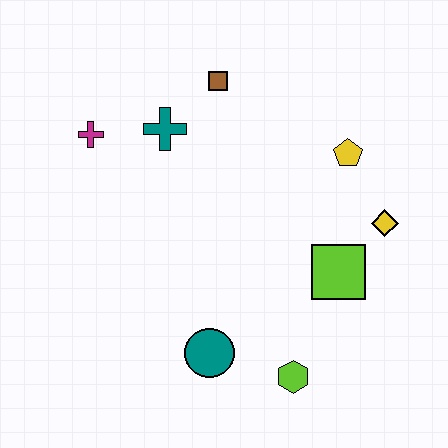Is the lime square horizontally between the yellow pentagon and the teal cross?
Yes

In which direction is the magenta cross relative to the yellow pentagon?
The magenta cross is to the left of the yellow pentagon.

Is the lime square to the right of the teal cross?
Yes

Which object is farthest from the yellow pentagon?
The magenta cross is farthest from the yellow pentagon.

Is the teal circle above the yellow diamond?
No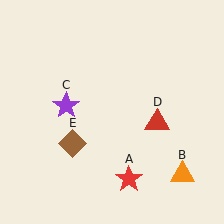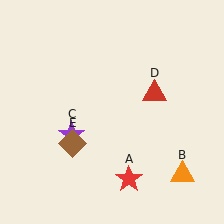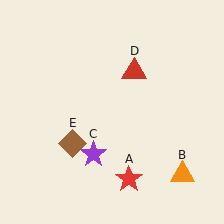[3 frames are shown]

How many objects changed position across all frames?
2 objects changed position: purple star (object C), red triangle (object D).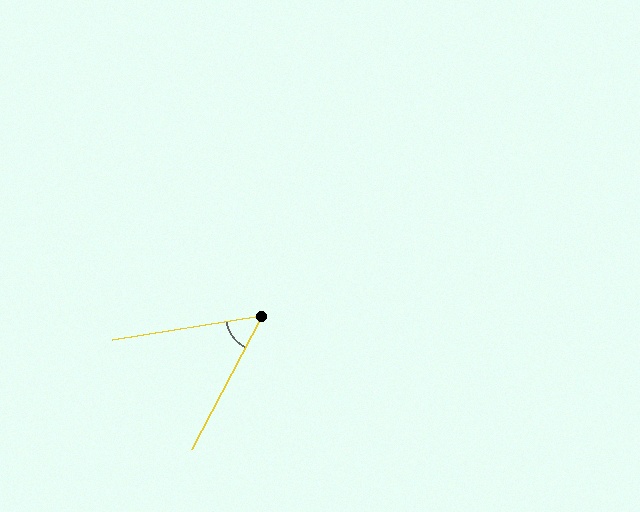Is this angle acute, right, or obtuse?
It is acute.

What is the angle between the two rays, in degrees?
Approximately 53 degrees.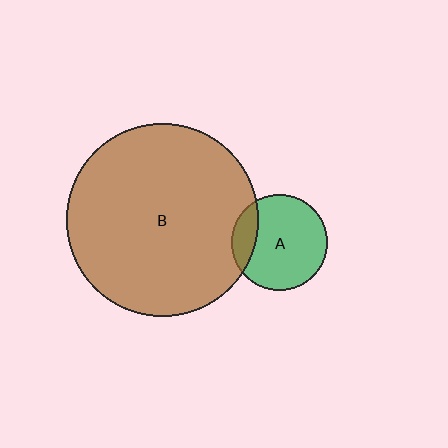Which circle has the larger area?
Circle B (brown).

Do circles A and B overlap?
Yes.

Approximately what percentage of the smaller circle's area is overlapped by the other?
Approximately 15%.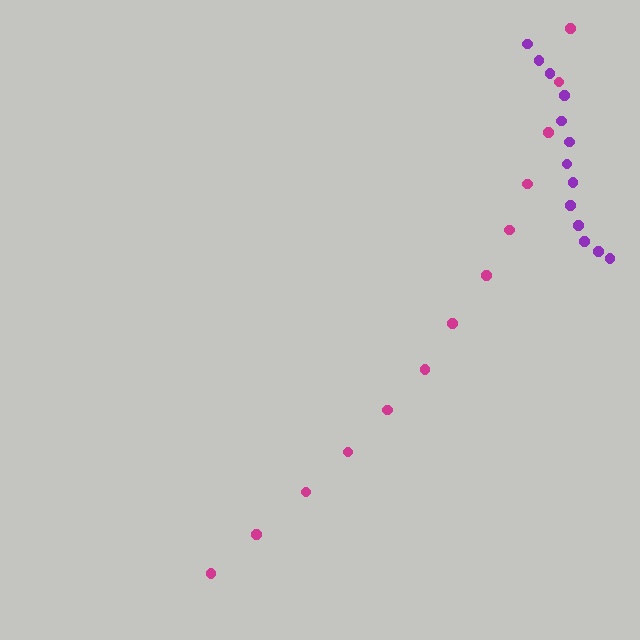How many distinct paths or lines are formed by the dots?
There are 2 distinct paths.